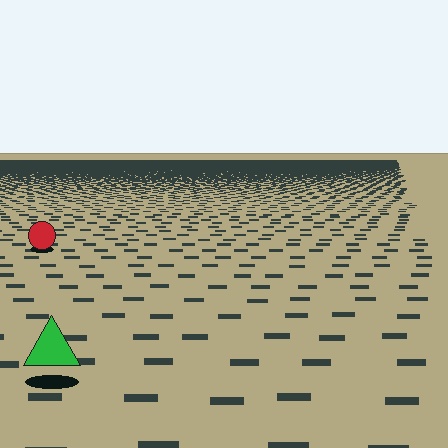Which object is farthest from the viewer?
The red circle is farthest from the viewer. It appears smaller and the ground texture around it is denser.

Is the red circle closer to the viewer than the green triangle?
No. The green triangle is closer — you can tell from the texture gradient: the ground texture is coarser near it.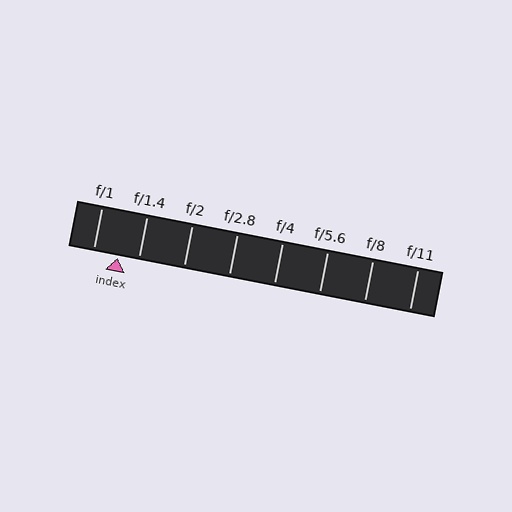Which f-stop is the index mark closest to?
The index mark is closest to f/1.4.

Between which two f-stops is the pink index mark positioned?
The index mark is between f/1 and f/1.4.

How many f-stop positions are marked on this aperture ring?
There are 8 f-stop positions marked.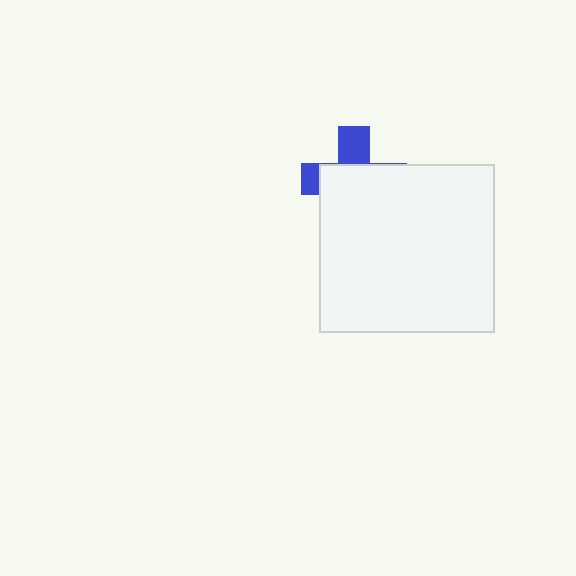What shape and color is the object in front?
The object in front is a white rectangle.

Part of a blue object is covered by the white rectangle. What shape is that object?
It is a cross.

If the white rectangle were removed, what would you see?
You would see the complete blue cross.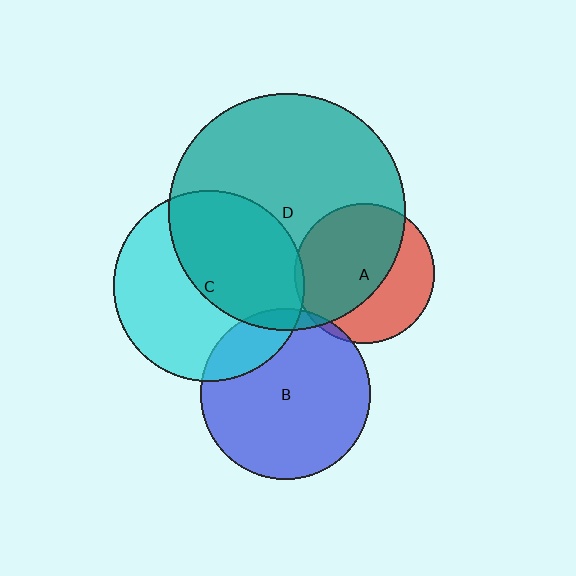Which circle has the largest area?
Circle D (teal).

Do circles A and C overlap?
Yes.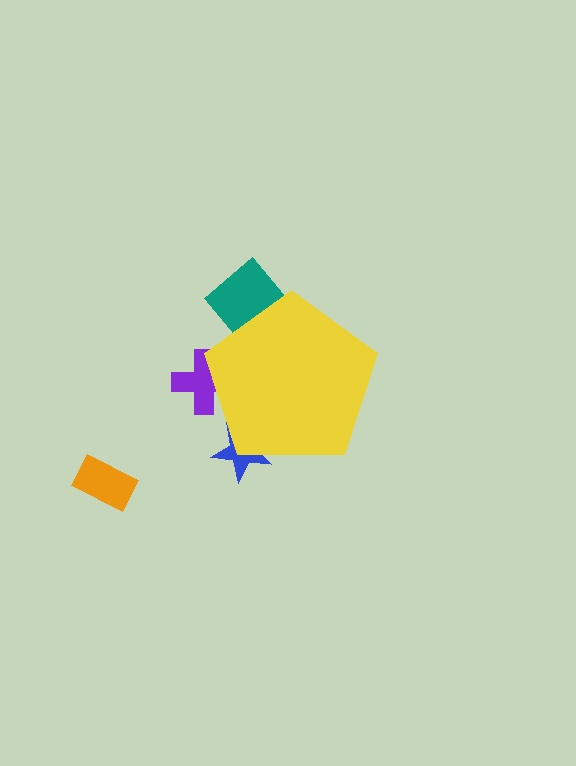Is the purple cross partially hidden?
Yes, the purple cross is partially hidden behind the yellow pentagon.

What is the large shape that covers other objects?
A yellow pentagon.